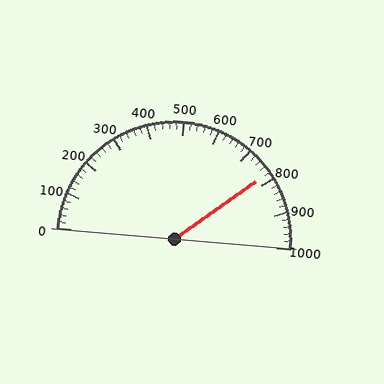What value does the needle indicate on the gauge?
The needle indicates approximately 780.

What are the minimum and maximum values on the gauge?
The gauge ranges from 0 to 1000.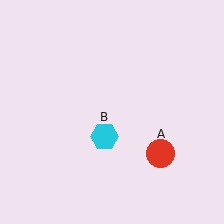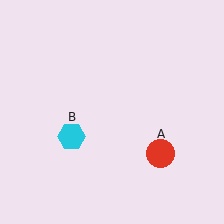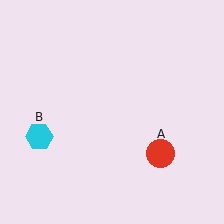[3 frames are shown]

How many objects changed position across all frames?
1 object changed position: cyan hexagon (object B).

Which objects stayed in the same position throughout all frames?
Red circle (object A) remained stationary.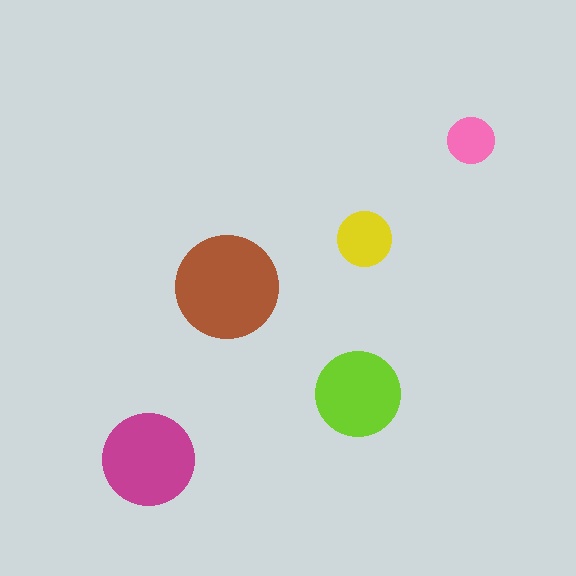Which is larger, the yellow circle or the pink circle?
The yellow one.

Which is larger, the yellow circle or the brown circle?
The brown one.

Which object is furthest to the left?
The magenta circle is leftmost.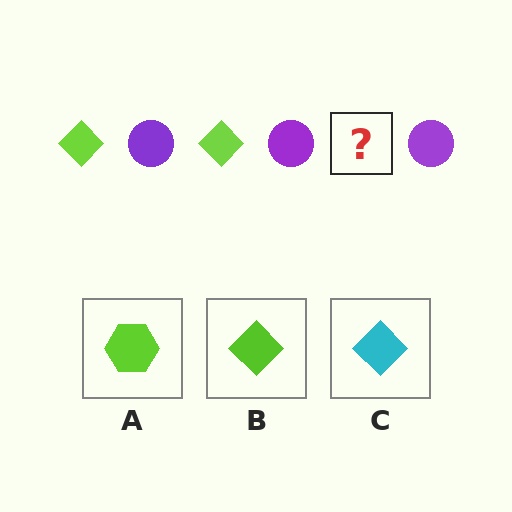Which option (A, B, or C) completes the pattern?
B.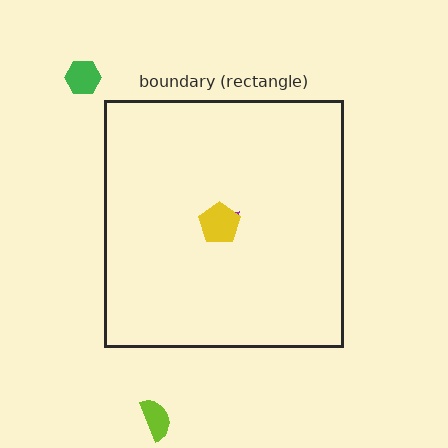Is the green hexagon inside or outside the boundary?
Outside.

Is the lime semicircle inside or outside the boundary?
Outside.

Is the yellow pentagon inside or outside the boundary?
Inside.